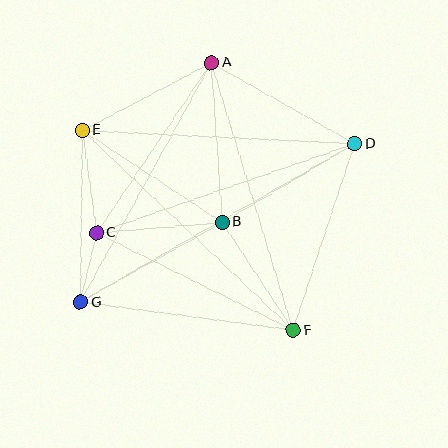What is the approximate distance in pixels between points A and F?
The distance between A and F is approximately 280 pixels.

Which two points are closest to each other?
Points C and G are closest to each other.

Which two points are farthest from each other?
Points D and G are farthest from each other.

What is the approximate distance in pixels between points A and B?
The distance between A and B is approximately 160 pixels.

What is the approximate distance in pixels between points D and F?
The distance between D and F is approximately 196 pixels.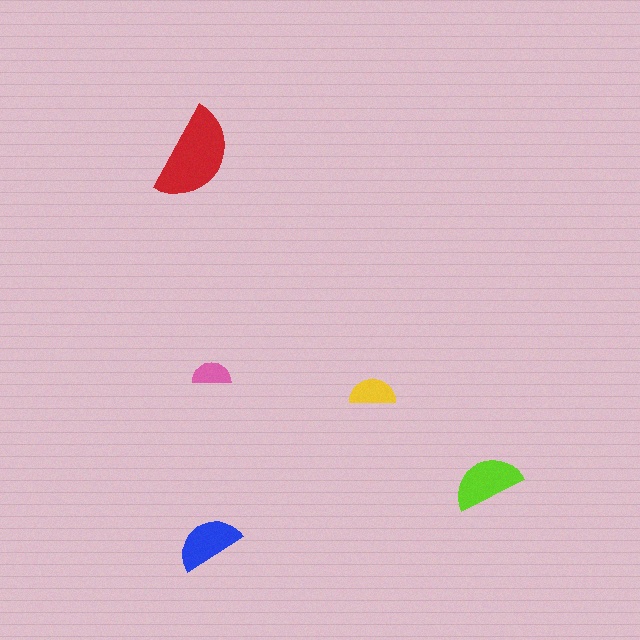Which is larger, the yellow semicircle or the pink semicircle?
The yellow one.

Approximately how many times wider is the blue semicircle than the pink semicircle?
About 1.5 times wider.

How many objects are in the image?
There are 5 objects in the image.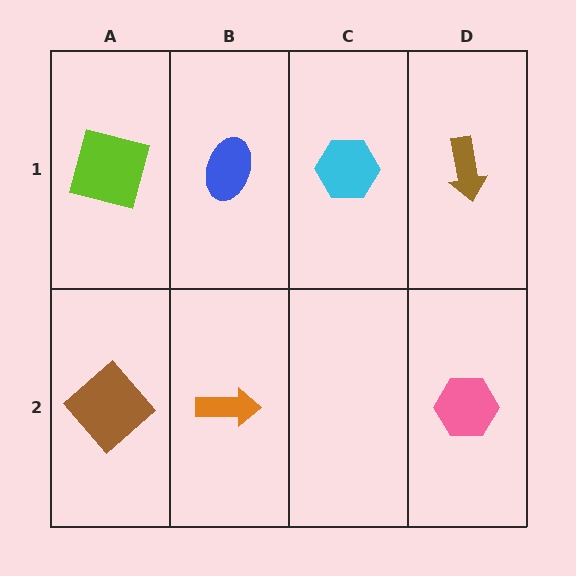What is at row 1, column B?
A blue ellipse.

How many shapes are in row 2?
3 shapes.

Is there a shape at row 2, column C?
No, that cell is empty.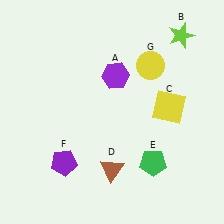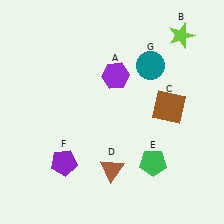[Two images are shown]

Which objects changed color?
C changed from yellow to brown. G changed from yellow to teal.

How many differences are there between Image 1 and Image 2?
There are 2 differences between the two images.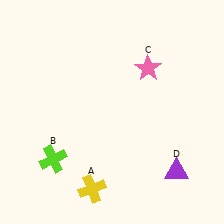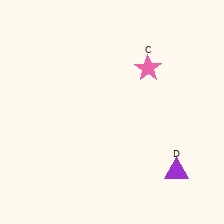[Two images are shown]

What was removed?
The yellow cross (A), the lime cross (B) were removed in Image 2.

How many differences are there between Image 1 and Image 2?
There are 2 differences between the two images.